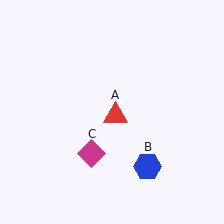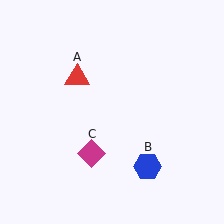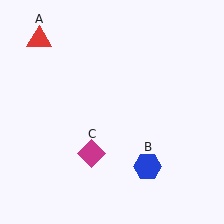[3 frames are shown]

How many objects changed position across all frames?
1 object changed position: red triangle (object A).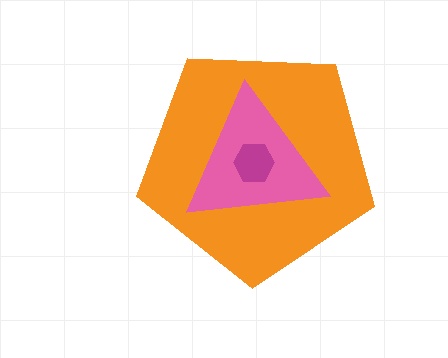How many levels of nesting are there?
3.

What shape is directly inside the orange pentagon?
The pink triangle.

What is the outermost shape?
The orange pentagon.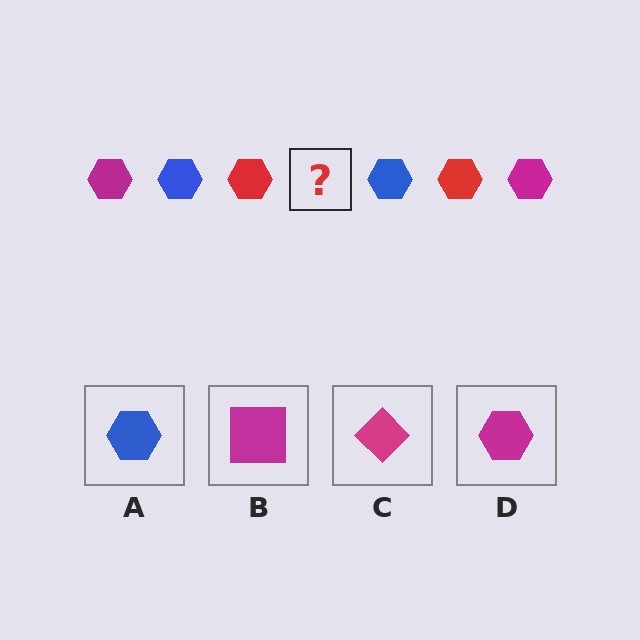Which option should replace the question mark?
Option D.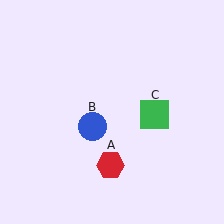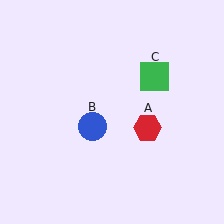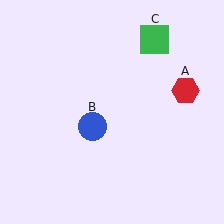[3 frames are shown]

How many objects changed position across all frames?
2 objects changed position: red hexagon (object A), green square (object C).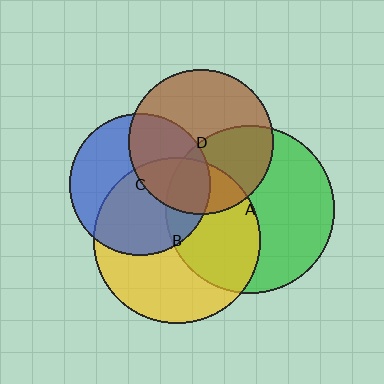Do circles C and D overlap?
Yes.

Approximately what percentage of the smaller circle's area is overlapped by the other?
Approximately 40%.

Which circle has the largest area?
Circle A (green).